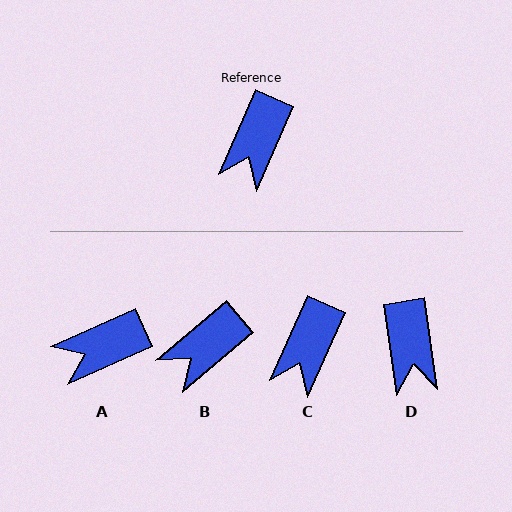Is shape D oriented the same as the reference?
No, it is off by about 33 degrees.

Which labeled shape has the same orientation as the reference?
C.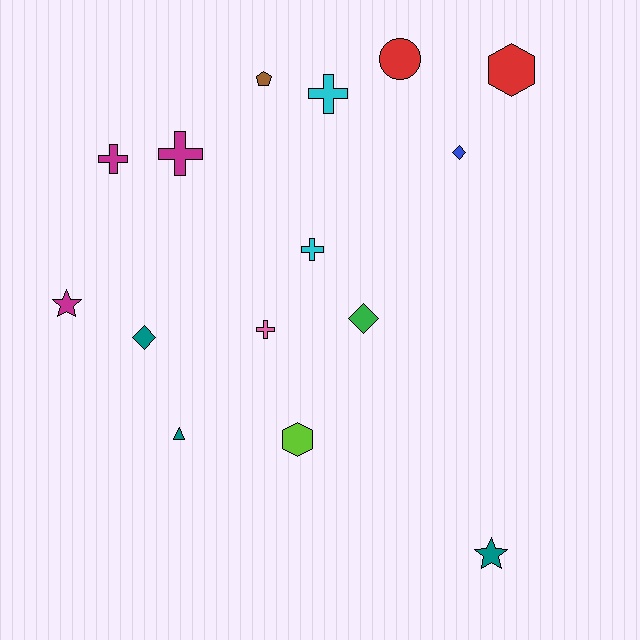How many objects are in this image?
There are 15 objects.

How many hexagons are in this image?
There are 2 hexagons.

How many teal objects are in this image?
There are 3 teal objects.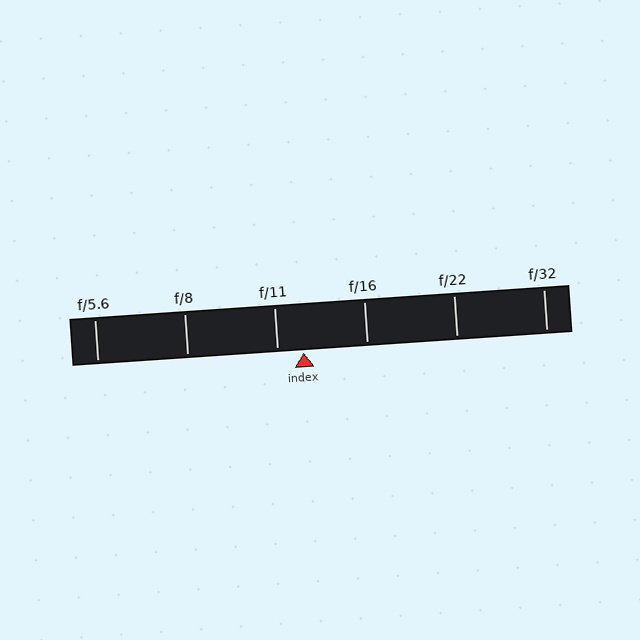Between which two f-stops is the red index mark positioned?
The index mark is between f/11 and f/16.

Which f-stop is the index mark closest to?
The index mark is closest to f/11.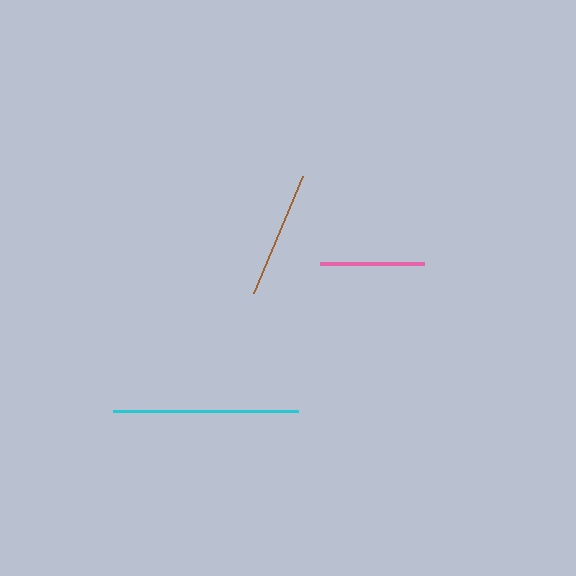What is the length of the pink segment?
The pink segment is approximately 104 pixels long.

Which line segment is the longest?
The cyan line is the longest at approximately 186 pixels.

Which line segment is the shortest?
The pink line is the shortest at approximately 104 pixels.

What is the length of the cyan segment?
The cyan segment is approximately 186 pixels long.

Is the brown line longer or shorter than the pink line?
The brown line is longer than the pink line.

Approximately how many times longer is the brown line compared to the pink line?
The brown line is approximately 1.2 times the length of the pink line.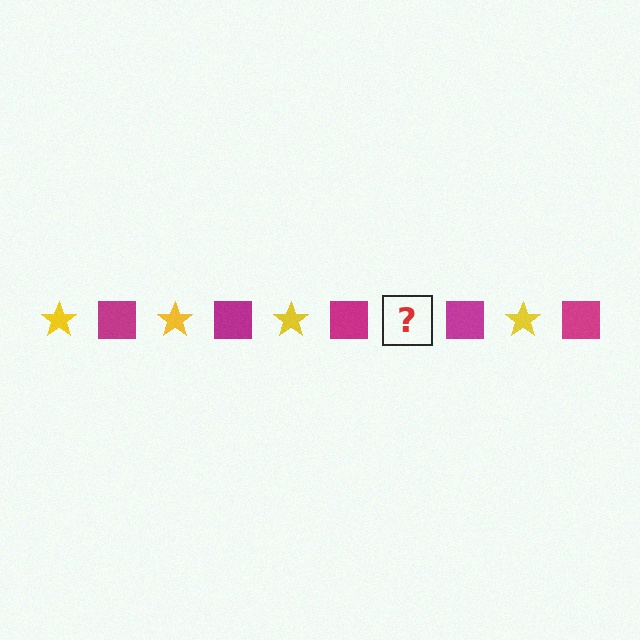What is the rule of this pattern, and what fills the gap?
The rule is that the pattern alternates between yellow star and magenta square. The gap should be filled with a yellow star.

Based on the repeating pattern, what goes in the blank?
The blank should be a yellow star.